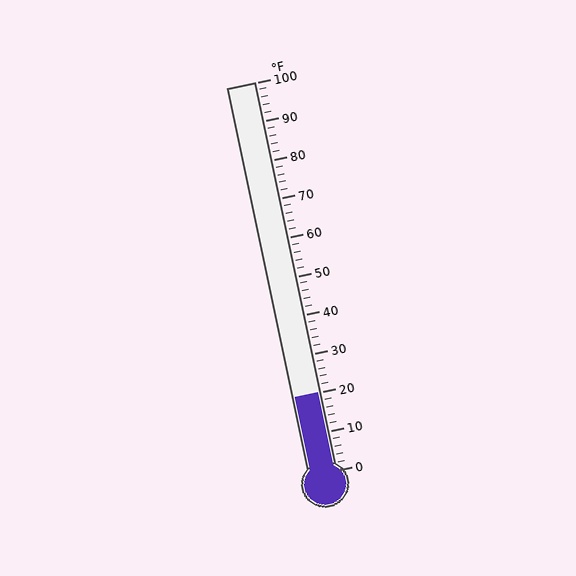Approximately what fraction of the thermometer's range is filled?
The thermometer is filled to approximately 20% of its range.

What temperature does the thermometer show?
The thermometer shows approximately 20°F.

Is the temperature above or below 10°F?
The temperature is above 10°F.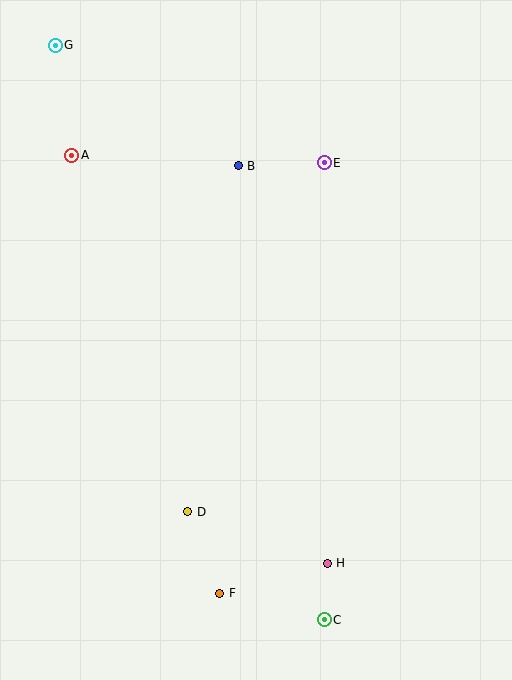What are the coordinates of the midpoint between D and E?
The midpoint between D and E is at (256, 337).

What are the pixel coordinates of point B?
Point B is at (238, 166).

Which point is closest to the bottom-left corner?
Point F is closest to the bottom-left corner.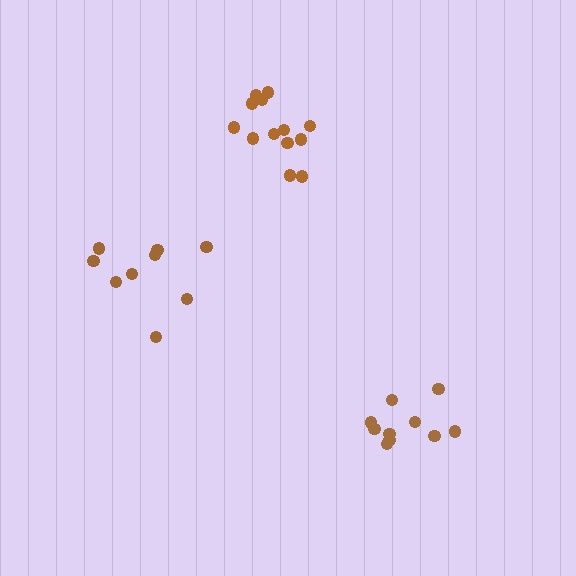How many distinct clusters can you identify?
There are 3 distinct clusters.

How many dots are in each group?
Group 1: 10 dots, Group 2: 13 dots, Group 3: 9 dots (32 total).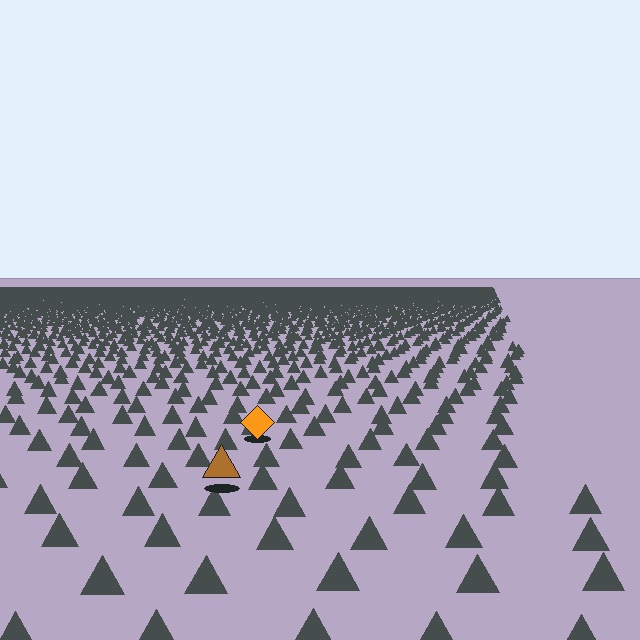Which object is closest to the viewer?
The brown triangle is closest. The texture marks near it are larger and more spread out.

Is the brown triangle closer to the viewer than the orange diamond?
Yes. The brown triangle is closer — you can tell from the texture gradient: the ground texture is coarser near it.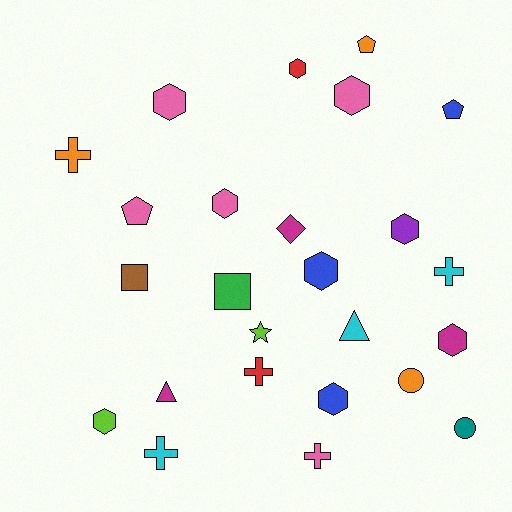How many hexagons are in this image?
There are 9 hexagons.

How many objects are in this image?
There are 25 objects.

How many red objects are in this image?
There are 2 red objects.